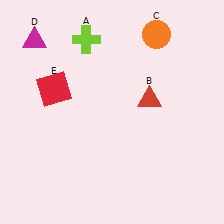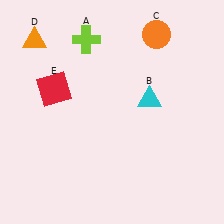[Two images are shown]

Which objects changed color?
B changed from red to cyan. D changed from magenta to orange.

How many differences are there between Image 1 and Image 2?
There are 2 differences between the two images.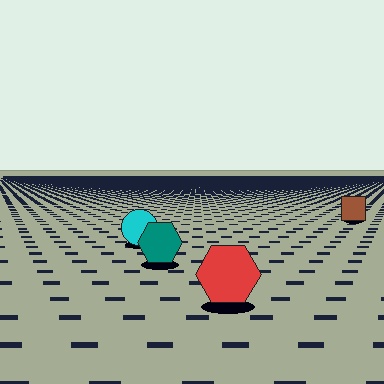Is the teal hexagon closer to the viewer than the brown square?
Yes. The teal hexagon is closer — you can tell from the texture gradient: the ground texture is coarser near it.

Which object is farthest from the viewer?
The brown square is farthest from the viewer. It appears smaller and the ground texture around it is denser.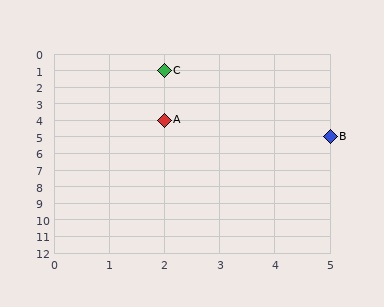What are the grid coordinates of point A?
Point A is at grid coordinates (2, 4).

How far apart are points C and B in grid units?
Points C and B are 3 columns and 4 rows apart (about 5.0 grid units diagonally).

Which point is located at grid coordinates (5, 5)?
Point B is at (5, 5).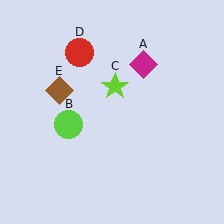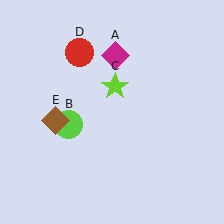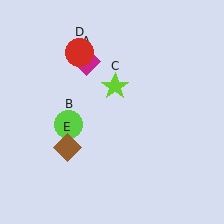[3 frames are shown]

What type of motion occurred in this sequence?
The magenta diamond (object A), brown diamond (object E) rotated counterclockwise around the center of the scene.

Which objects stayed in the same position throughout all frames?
Lime circle (object B) and lime star (object C) and red circle (object D) remained stationary.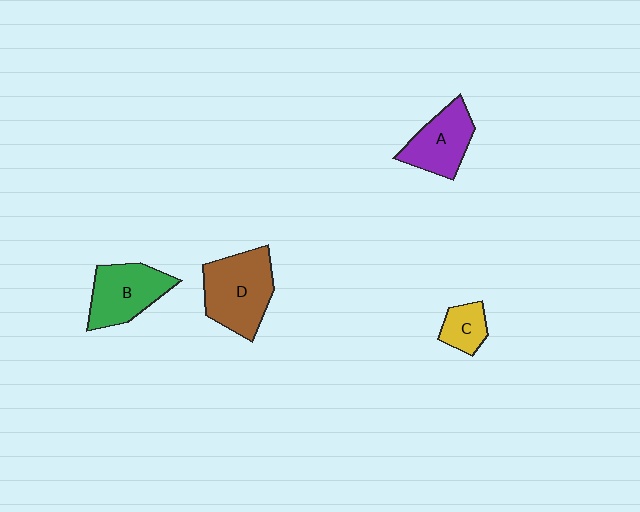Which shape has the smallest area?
Shape C (yellow).